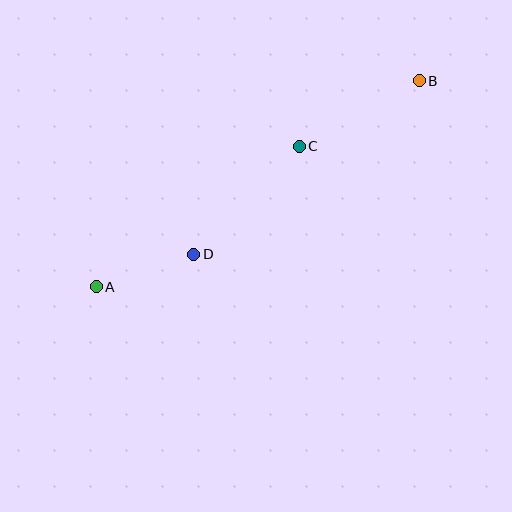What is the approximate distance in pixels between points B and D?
The distance between B and D is approximately 284 pixels.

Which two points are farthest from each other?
Points A and B are farthest from each other.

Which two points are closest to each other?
Points A and D are closest to each other.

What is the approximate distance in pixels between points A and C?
The distance between A and C is approximately 247 pixels.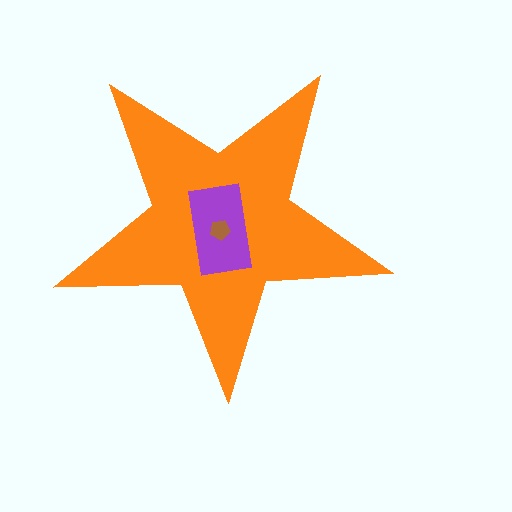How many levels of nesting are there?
3.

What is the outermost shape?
The orange star.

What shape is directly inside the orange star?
The purple rectangle.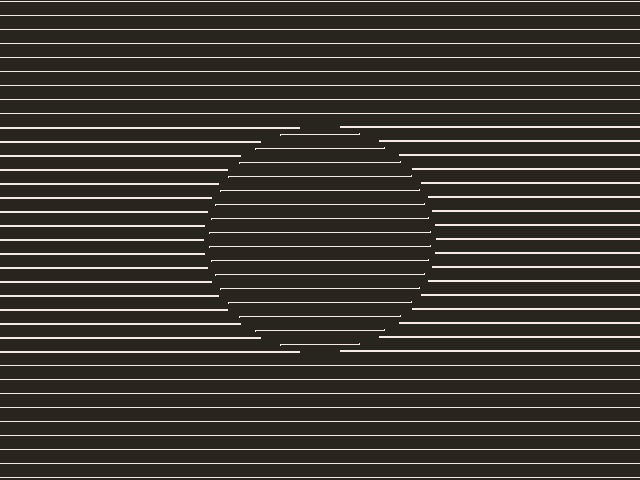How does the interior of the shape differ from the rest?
The interior of the shape contains the same grating, shifted by half a period — the contour is defined by the phase discontinuity where line-ends from the inner and outer gratings abut.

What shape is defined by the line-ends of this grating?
An illusory circle. The interior of the shape contains the same grating, shifted by half a period — the contour is defined by the phase discontinuity where line-ends from the inner and outer gratings abut.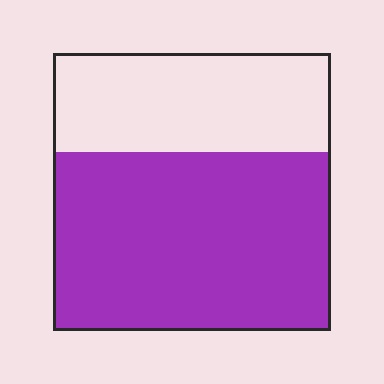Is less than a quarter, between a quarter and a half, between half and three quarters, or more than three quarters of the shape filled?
Between half and three quarters.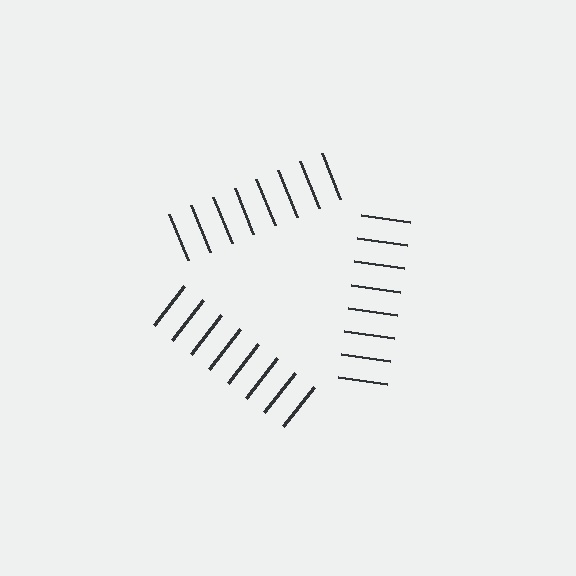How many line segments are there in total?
24 — 8 along each of the 3 edges.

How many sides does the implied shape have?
3 sides — the line-ends trace a triangle.